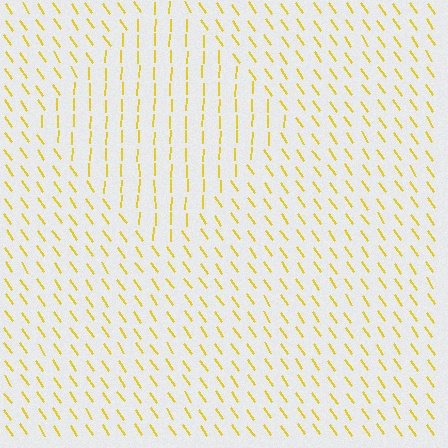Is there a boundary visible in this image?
Yes, there is a texture boundary formed by a change in line orientation.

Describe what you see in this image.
The image is filled with small yellow line segments. A diamond region in the image has lines oriented differently from the surrounding lines, creating a visible texture boundary.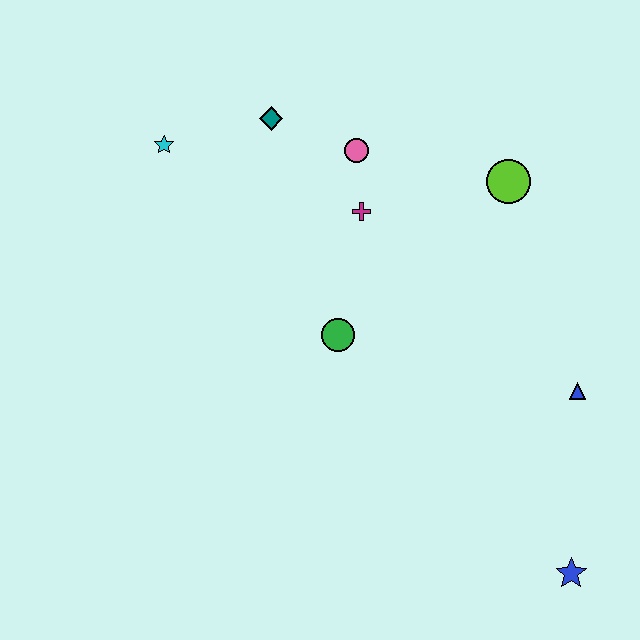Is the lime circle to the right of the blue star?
No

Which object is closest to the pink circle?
The magenta cross is closest to the pink circle.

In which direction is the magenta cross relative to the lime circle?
The magenta cross is to the left of the lime circle.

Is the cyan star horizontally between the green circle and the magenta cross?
No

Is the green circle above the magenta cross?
No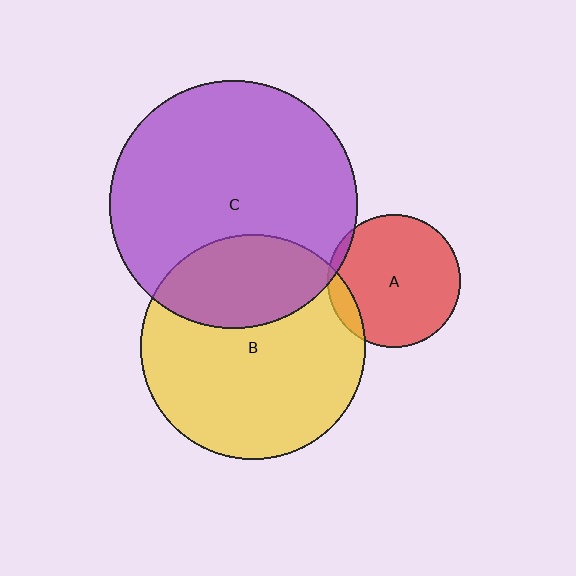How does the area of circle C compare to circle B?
Approximately 1.2 times.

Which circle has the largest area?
Circle C (purple).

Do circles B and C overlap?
Yes.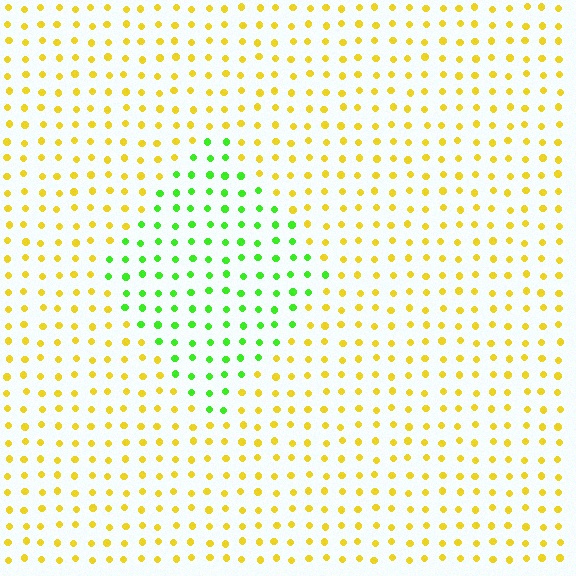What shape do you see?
I see a diamond.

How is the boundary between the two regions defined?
The boundary is defined purely by a slight shift in hue (about 60 degrees). Spacing, size, and orientation are identical on both sides.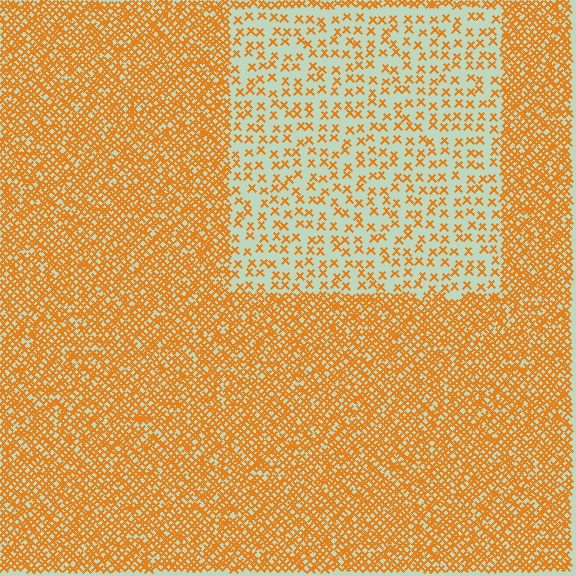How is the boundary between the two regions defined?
The boundary is defined by a change in element density (approximately 3.1x ratio). All elements are the same color, size, and shape.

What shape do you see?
I see a rectangle.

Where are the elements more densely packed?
The elements are more densely packed outside the rectangle boundary.